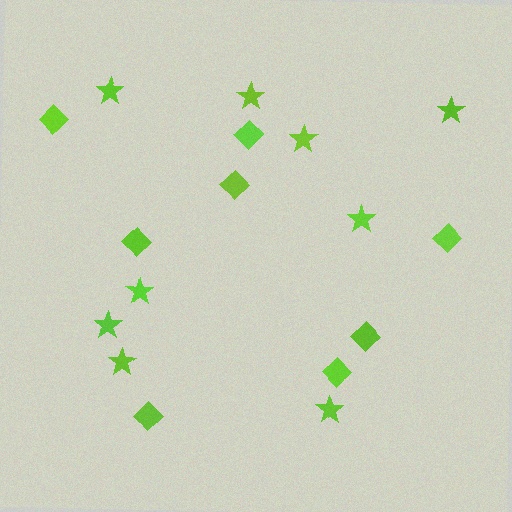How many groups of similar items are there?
There are 2 groups: one group of stars (9) and one group of diamonds (8).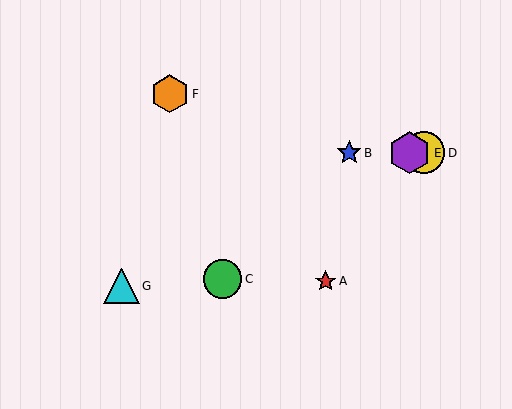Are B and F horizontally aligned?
No, B is at y≈153 and F is at y≈94.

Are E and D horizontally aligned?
Yes, both are at y≈153.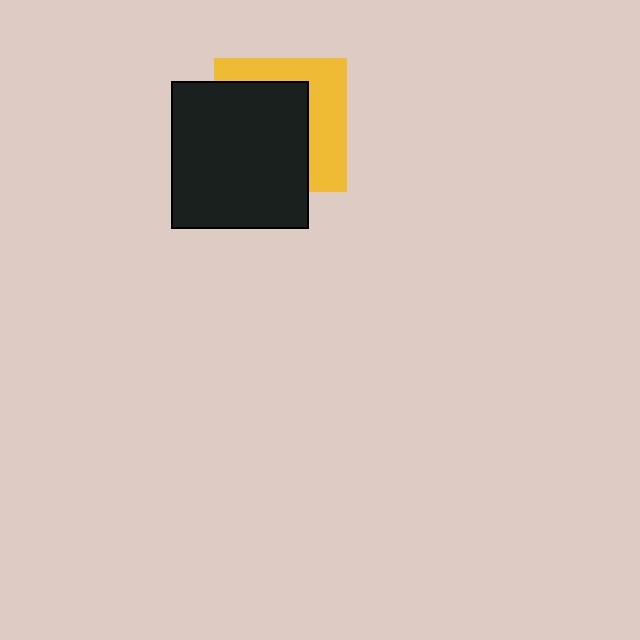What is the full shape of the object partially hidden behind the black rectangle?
The partially hidden object is a yellow square.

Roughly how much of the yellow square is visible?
A small part of it is visible (roughly 41%).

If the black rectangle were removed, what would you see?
You would see the complete yellow square.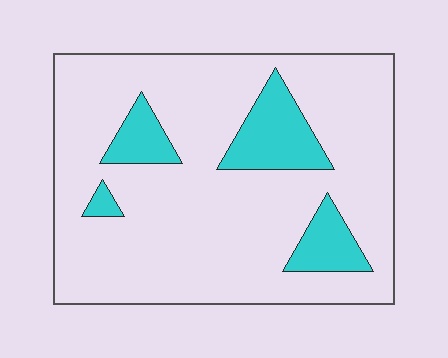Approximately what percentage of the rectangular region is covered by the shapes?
Approximately 15%.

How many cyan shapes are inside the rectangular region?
4.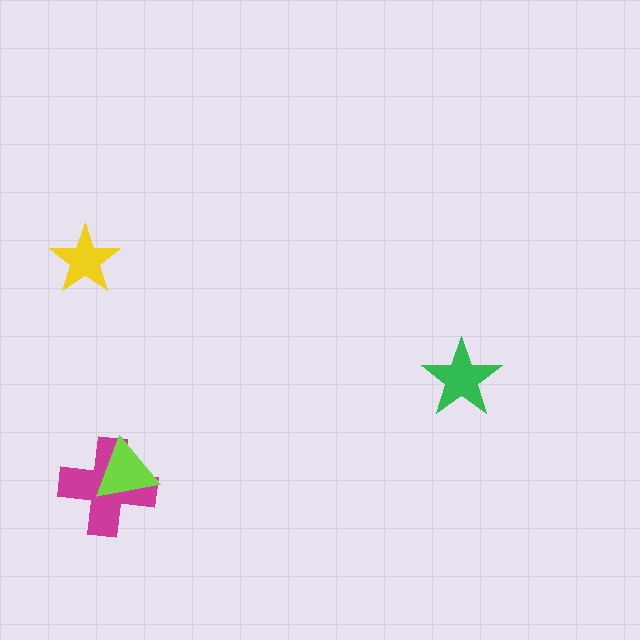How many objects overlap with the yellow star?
0 objects overlap with the yellow star.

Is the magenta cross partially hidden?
Yes, it is partially covered by another shape.